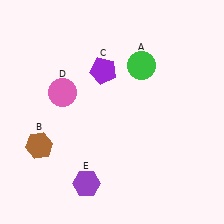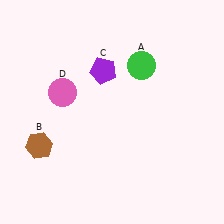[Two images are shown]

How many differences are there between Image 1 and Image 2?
There is 1 difference between the two images.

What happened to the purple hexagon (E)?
The purple hexagon (E) was removed in Image 2. It was in the bottom-left area of Image 1.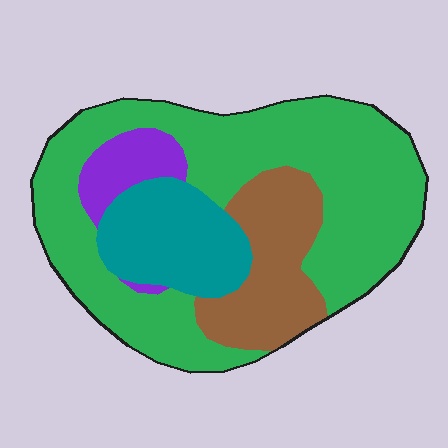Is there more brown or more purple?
Brown.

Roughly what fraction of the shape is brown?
Brown takes up about one sixth (1/6) of the shape.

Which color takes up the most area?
Green, at roughly 60%.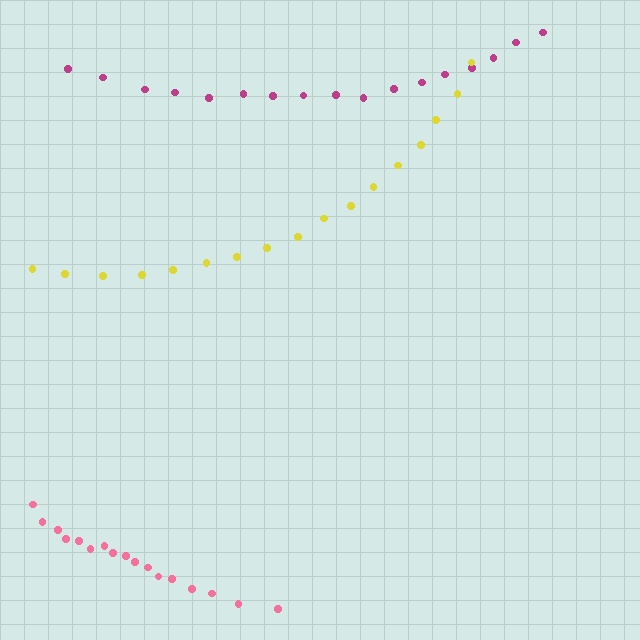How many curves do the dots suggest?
There are 3 distinct paths.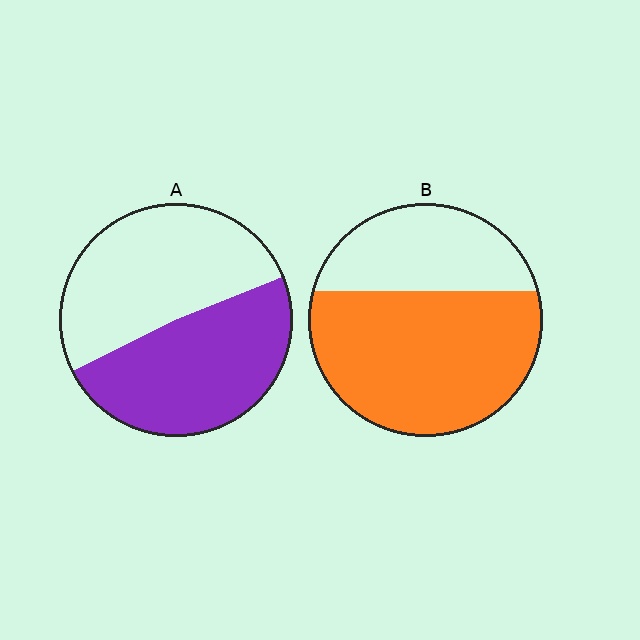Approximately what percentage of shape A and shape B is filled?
A is approximately 50% and B is approximately 65%.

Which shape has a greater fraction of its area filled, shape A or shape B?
Shape B.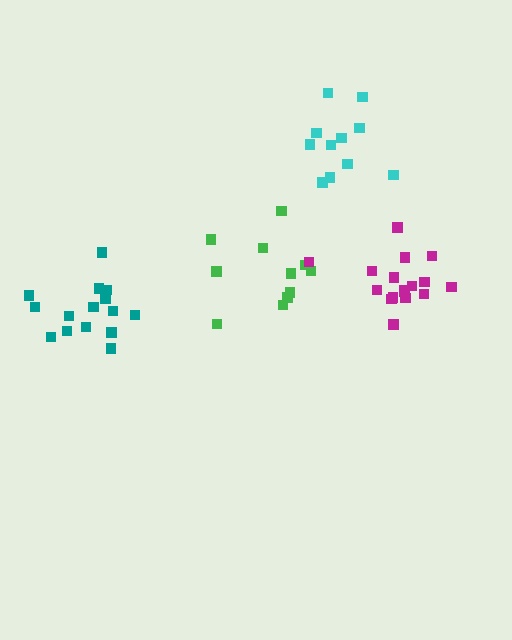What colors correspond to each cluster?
The clusters are colored: green, cyan, teal, magenta.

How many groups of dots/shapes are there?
There are 4 groups.